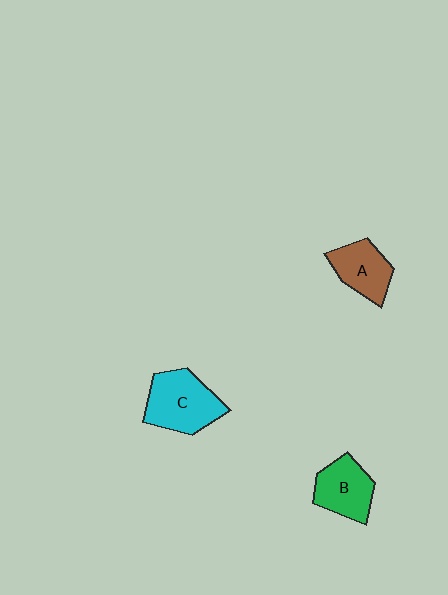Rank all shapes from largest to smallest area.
From largest to smallest: C (cyan), B (green), A (brown).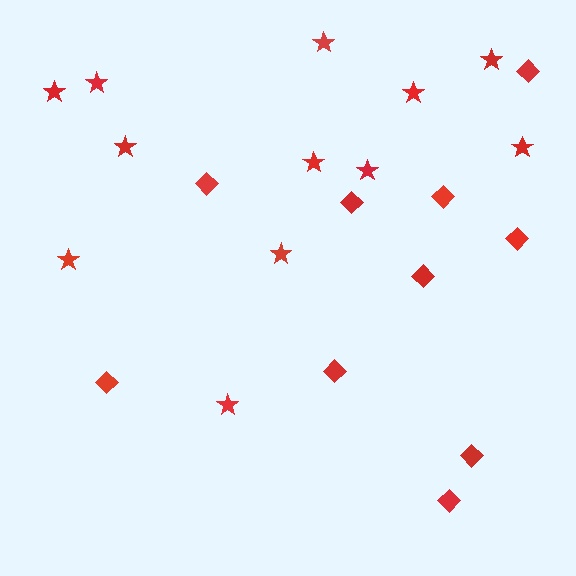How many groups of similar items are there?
There are 2 groups: one group of diamonds (10) and one group of stars (12).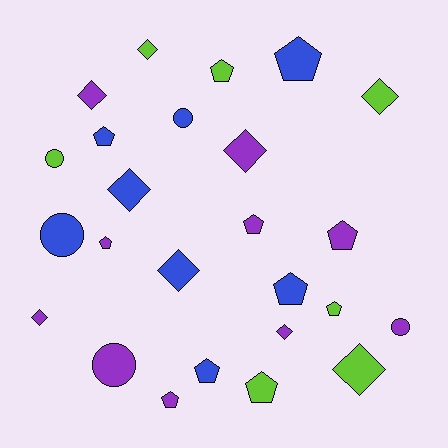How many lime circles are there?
There is 1 lime circle.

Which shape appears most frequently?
Pentagon, with 11 objects.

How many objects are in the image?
There are 25 objects.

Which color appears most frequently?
Purple, with 10 objects.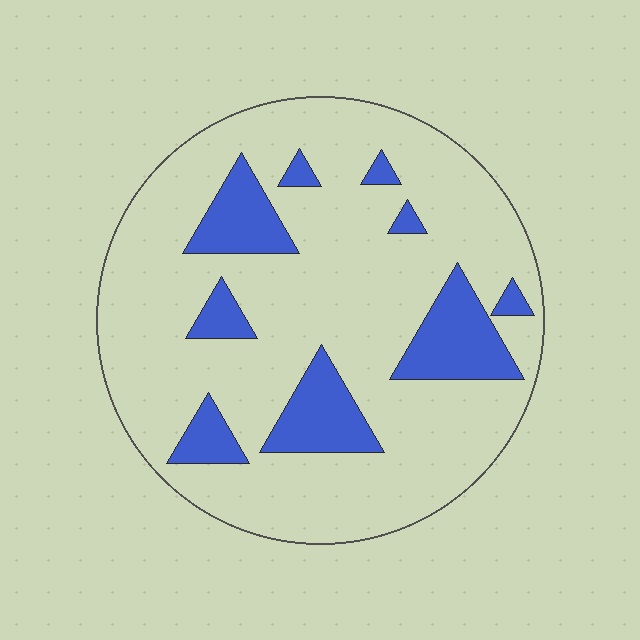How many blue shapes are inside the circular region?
9.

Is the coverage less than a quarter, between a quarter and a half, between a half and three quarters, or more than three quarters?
Less than a quarter.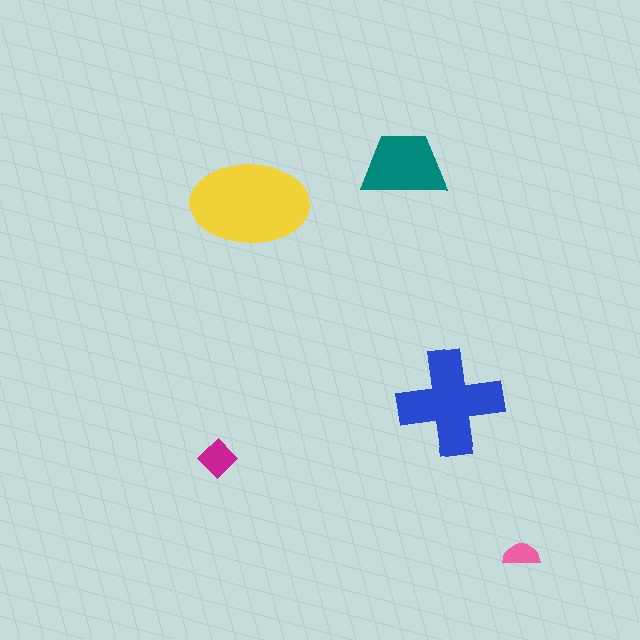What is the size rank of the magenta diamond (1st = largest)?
4th.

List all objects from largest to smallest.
The yellow ellipse, the blue cross, the teal trapezoid, the magenta diamond, the pink semicircle.